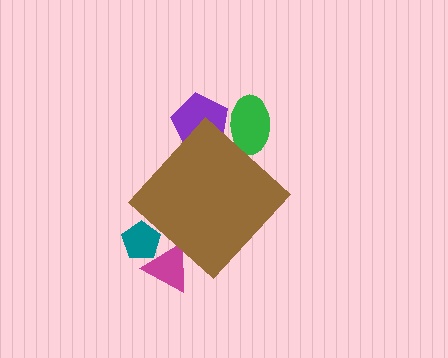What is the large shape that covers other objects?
A brown diamond.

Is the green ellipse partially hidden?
Yes, the green ellipse is partially hidden behind the brown diamond.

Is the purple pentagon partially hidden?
Yes, the purple pentagon is partially hidden behind the brown diamond.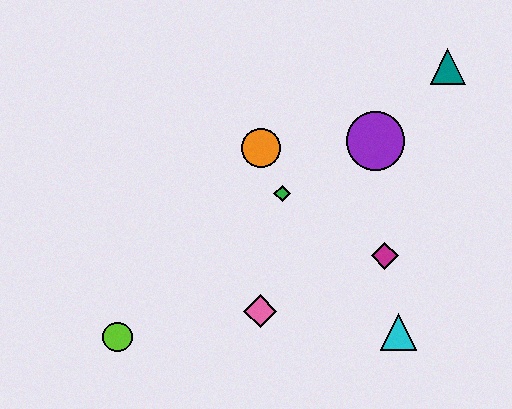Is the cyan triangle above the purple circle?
No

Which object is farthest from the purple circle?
The lime circle is farthest from the purple circle.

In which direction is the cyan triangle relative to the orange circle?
The cyan triangle is below the orange circle.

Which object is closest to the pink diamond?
The green diamond is closest to the pink diamond.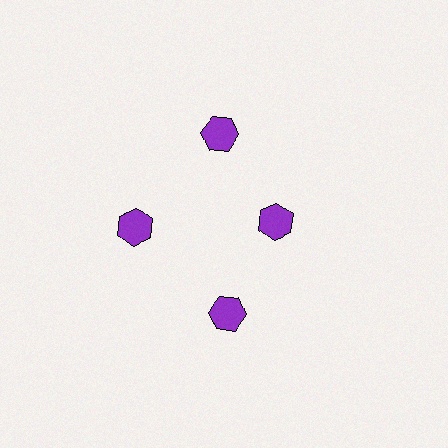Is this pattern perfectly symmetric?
No. The 4 purple hexagons are arranged in a ring, but one element near the 3 o'clock position is pulled inward toward the center, breaking the 4-fold rotational symmetry.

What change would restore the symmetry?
The symmetry would be restored by moving it outward, back onto the ring so that all 4 hexagons sit at equal angles and equal distance from the center.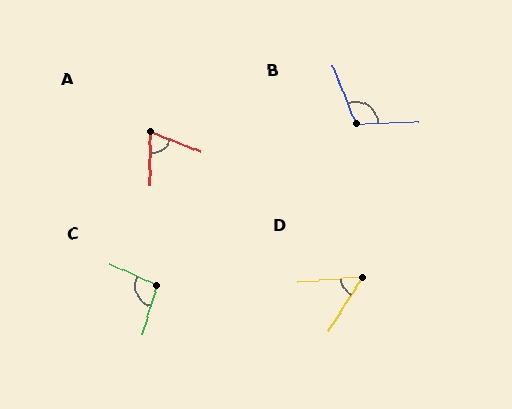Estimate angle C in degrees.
Approximately 98 degrees.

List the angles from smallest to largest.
D (52°), A (68°), C (98°), B (111°).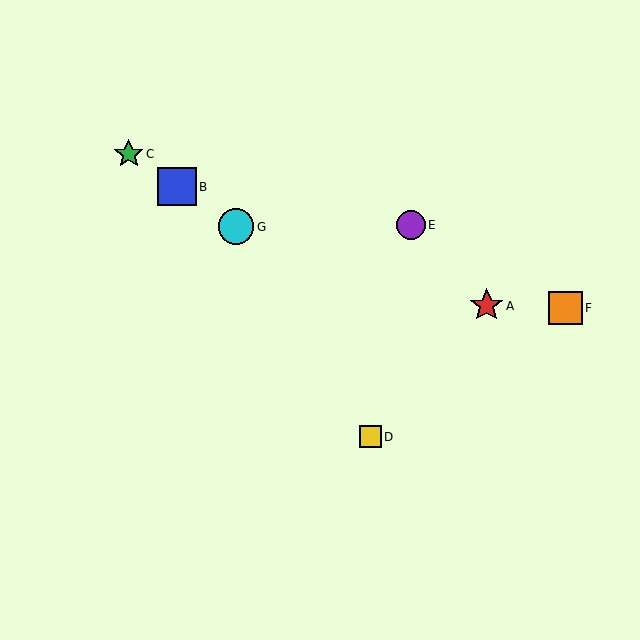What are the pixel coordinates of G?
Object G is at (236, 227).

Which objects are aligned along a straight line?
Objects B, C, G are aligned along a straight line.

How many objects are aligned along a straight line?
3 objects (B, C, G) are aligned along a straight line.